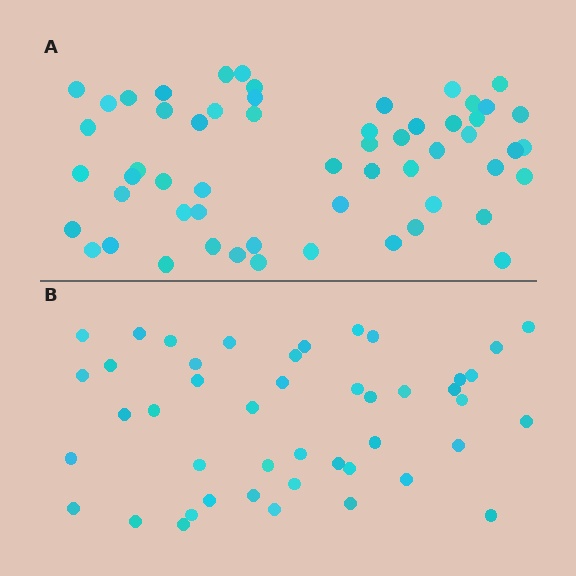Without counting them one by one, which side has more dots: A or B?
Region A (the top region) has more dots.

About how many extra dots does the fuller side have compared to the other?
Region A has roughly 12 or so more dots than region B.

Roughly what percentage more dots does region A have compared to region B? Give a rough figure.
About 25% more.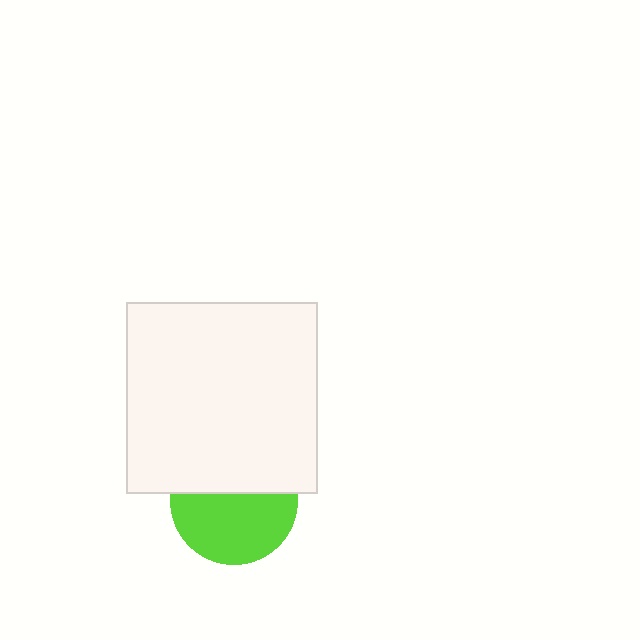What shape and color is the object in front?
The object in front is a white square.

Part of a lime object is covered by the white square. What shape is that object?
It is a circle.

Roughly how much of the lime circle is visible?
About half of it is visible (roughly 57%).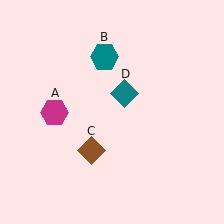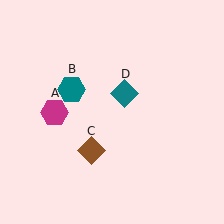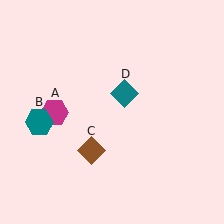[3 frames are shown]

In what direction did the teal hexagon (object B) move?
The teal hexagon (object B) moved down and to the left.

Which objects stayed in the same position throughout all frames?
Magenta hexagon (object A) and brown diamond (object C) and teal diamond (object D) remained stationary.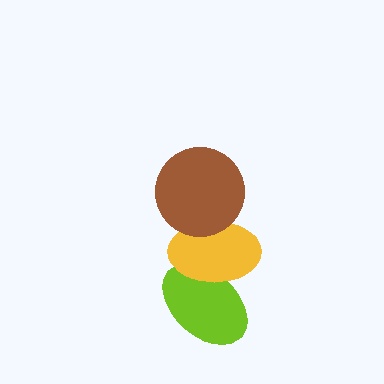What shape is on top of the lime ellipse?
The yellow ellipse is on top of the lime ellipse.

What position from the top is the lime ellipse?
The lime ellipse is 3rd from the top.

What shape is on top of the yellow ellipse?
The brown circle is on top of the yellow ellipse.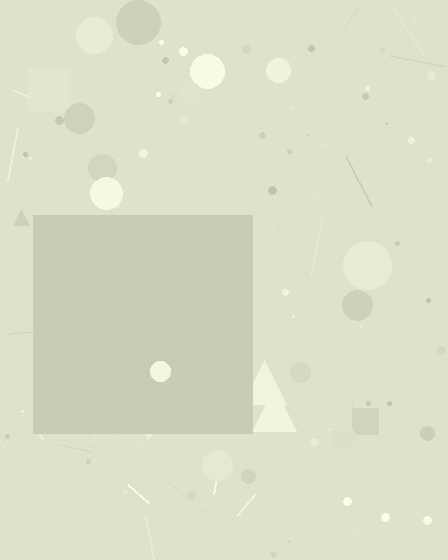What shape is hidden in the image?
A square is hidden in the image.